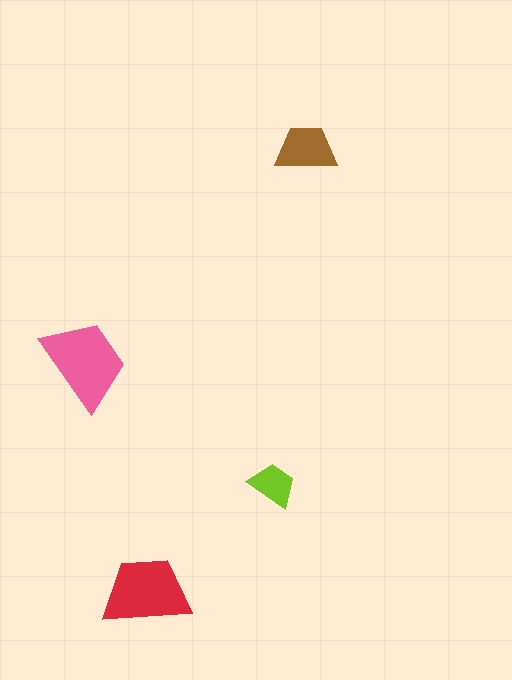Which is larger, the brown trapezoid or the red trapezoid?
The red one.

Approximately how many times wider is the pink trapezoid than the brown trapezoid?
About 1.5 times wider.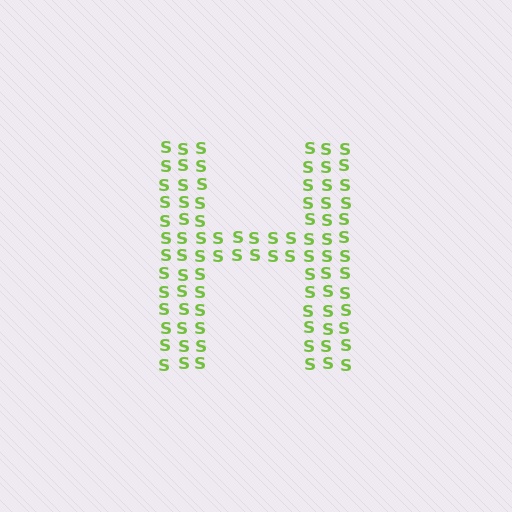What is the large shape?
The large shape is the letter H.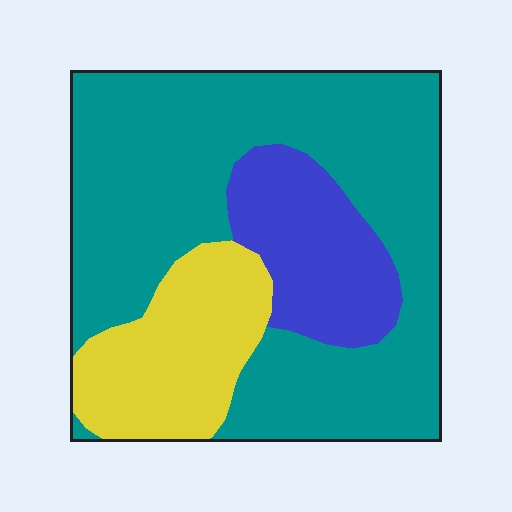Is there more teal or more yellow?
Teal.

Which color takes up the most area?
Teal, at roughly 65%.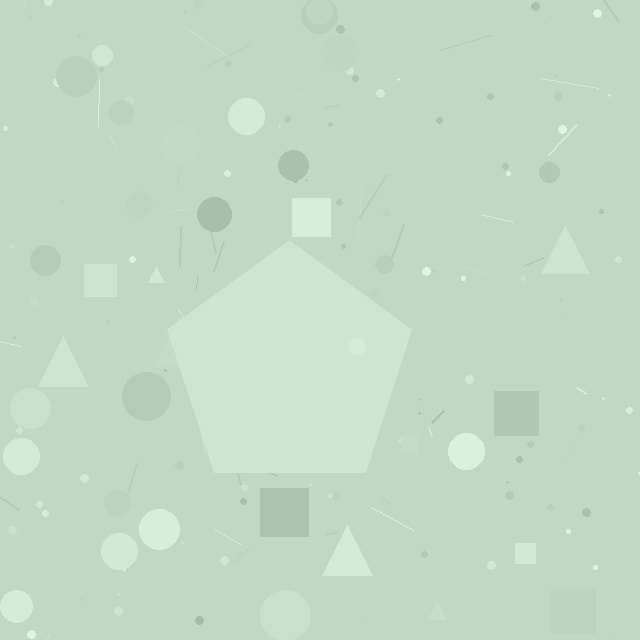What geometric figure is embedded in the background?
A pentagon is embedded in the background.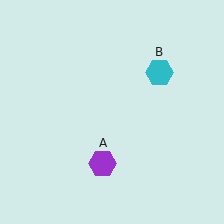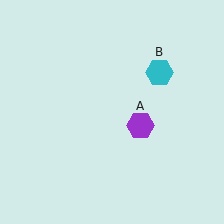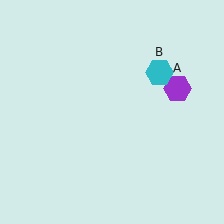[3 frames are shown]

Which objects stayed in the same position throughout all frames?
Cyan hexagon (object B) remained stationary.